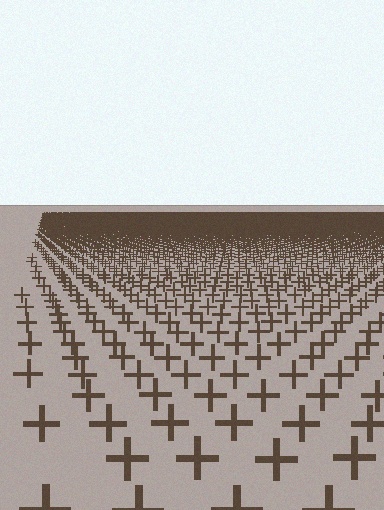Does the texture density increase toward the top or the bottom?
Density increases toward the top.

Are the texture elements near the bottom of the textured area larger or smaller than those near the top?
Larger. Near the bottom, elements are closer to the viewer and appear at a bigger on-screen size.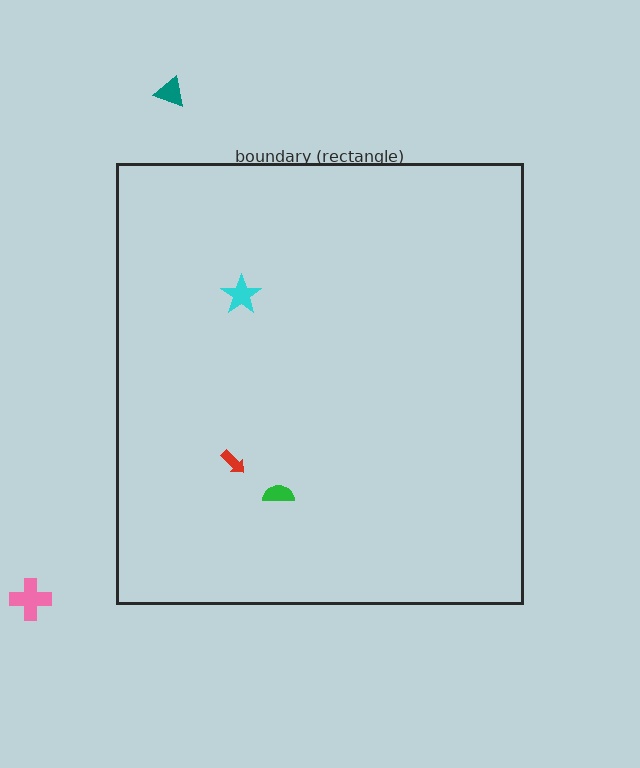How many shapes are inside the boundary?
3 inside, 2 outside.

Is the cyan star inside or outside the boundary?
Inside.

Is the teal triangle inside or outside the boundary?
Outside.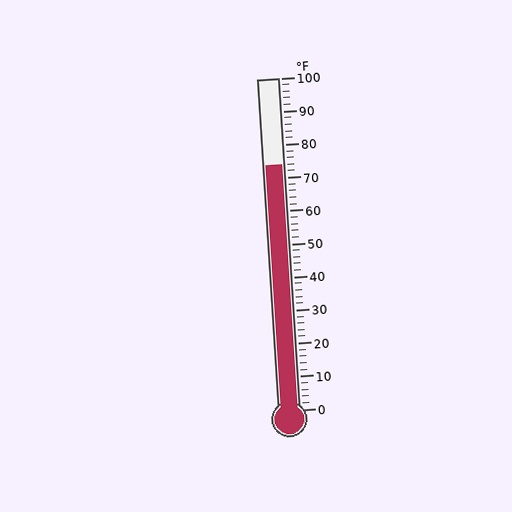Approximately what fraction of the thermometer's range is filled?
The thermometer is filled to approximately 75% of its range.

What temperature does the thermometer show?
The thermometer shows approximately 74°F.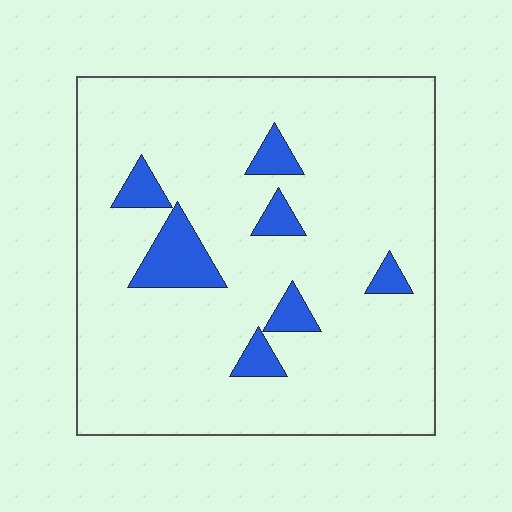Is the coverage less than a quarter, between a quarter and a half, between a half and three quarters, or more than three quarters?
Less than a quarter.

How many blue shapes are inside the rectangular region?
7.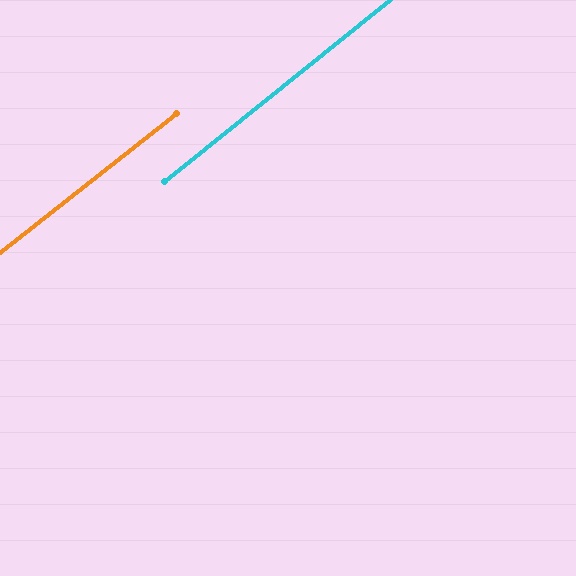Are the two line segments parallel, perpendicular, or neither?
Parallel — their directions differ by only 0.6°.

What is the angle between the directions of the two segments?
Approximately 1 degree.